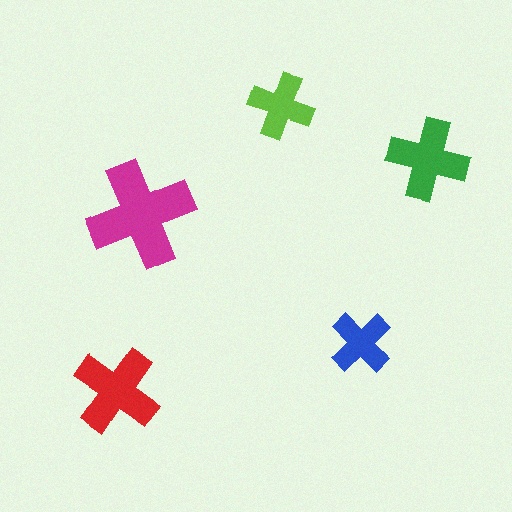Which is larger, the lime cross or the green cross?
The green one.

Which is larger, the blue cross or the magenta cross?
The magenta one.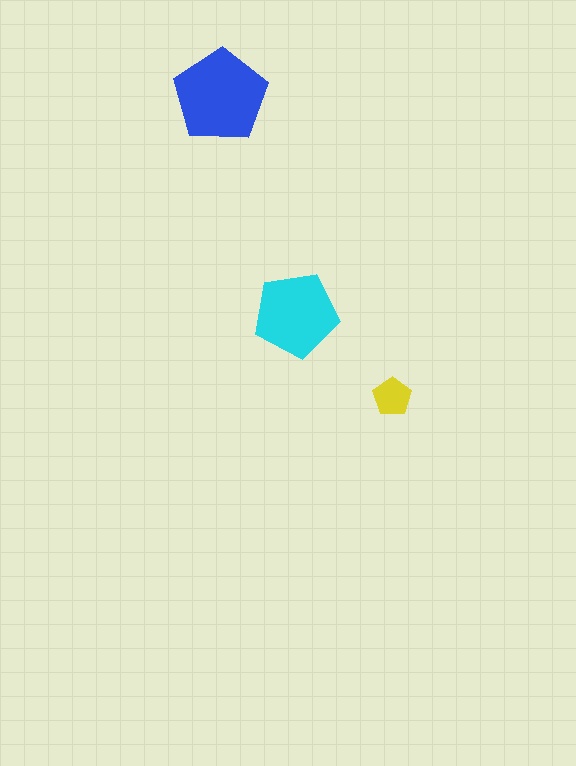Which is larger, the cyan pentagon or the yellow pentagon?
The cyan one.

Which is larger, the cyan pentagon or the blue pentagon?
The blue one.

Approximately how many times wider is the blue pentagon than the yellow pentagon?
About 2.5 times wider.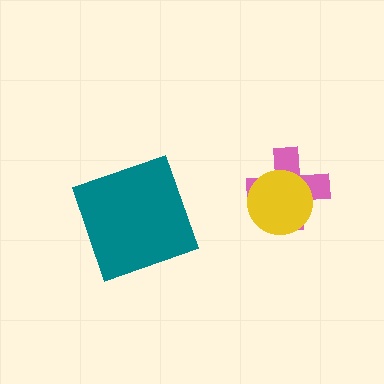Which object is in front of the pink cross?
The yellow circle is in front of the pink cross.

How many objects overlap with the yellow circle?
1 object overlaps with the yellow circle.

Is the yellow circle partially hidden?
No, no other shape covers it.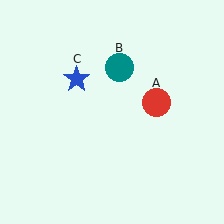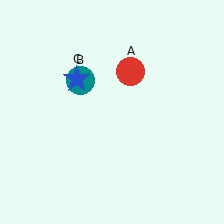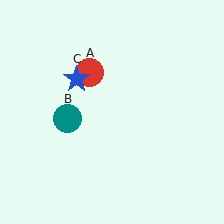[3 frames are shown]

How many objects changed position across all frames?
2 objects changed position: red circle (object A), teal circle (object B).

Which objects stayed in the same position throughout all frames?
Blue star (object C) remained stationary.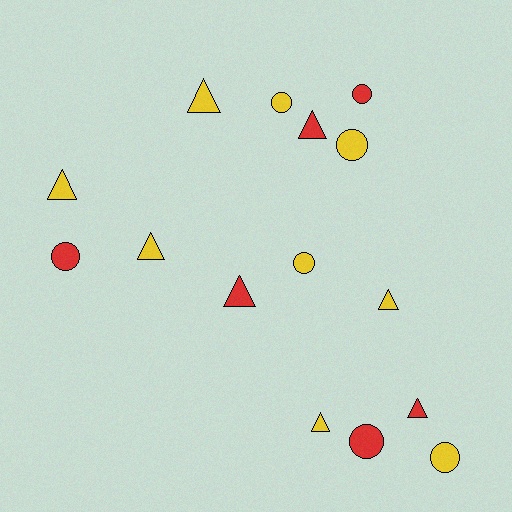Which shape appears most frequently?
Triangle, with 8 objects.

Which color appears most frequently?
Yellow, with 9 objects.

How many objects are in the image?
There are 15 objects.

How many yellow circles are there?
There are 4 yellow circles.